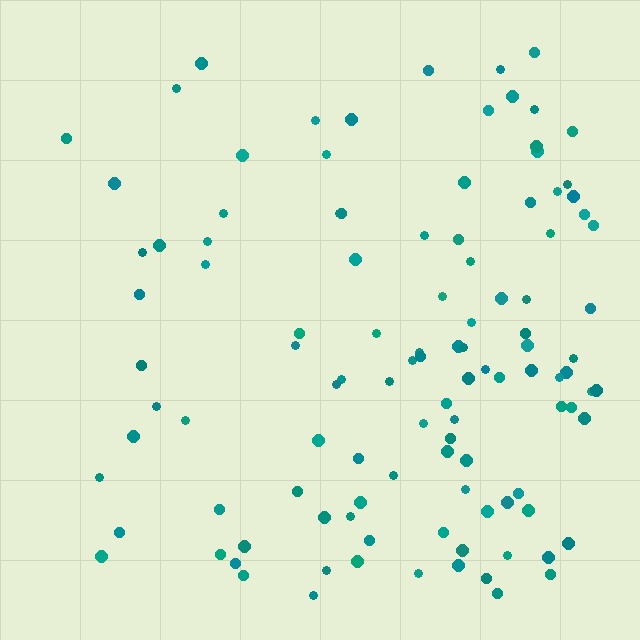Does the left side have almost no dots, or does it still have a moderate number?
Still a moderate number, just noticeably fewer than the right.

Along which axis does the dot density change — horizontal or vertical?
Horizontal.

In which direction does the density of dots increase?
From left to right, with the right side densest.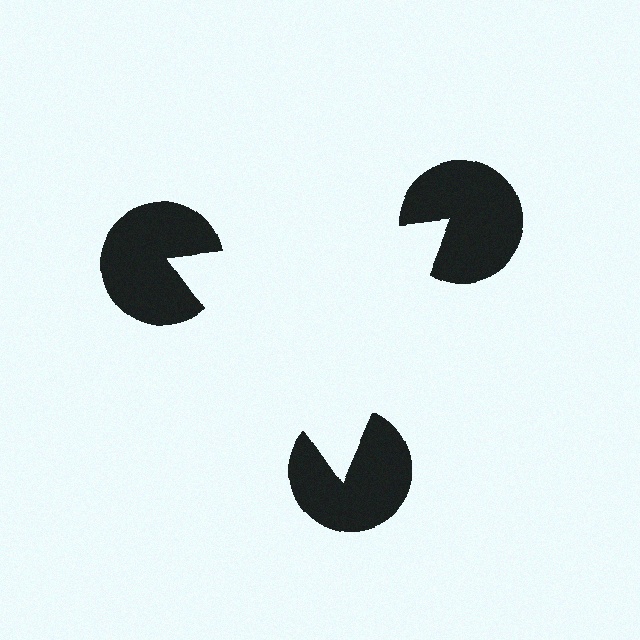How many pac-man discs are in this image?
There are 3 — one at each vertex of the illusory triangle.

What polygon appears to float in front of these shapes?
An illusory triangle — its edges are inferred from the aligned wedge cuts in the pac-man discs, not physically drawn.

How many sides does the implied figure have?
3 sides.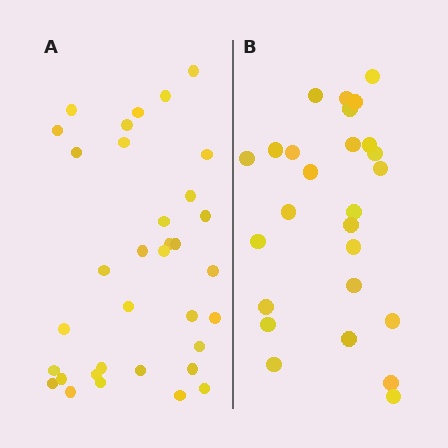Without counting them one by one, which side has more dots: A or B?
Region A (the left region) has more dots.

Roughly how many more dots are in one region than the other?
Region A has roughly 8 or so more dots than region B.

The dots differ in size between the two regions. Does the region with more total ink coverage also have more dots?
No. Region B has more total ink coverage because its dots are larger, but region A actually contains more individual dots. Total area can be misleading — the number of items is what matters here.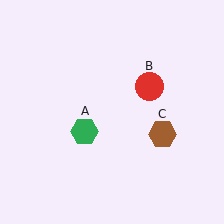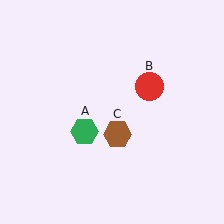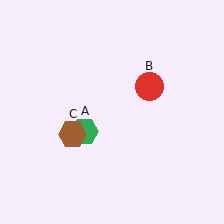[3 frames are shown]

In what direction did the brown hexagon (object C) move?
The brown hexagon (object C) moved left.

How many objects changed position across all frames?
1 object changed position: brown hexagon (object C).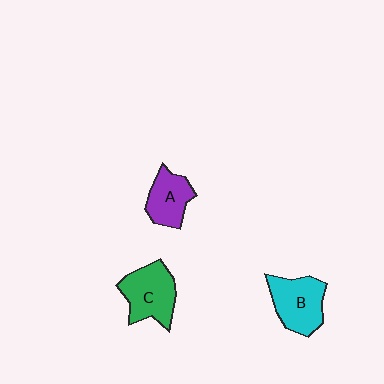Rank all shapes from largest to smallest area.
From largest to smallest: C (green), B (cyan), A (purple).